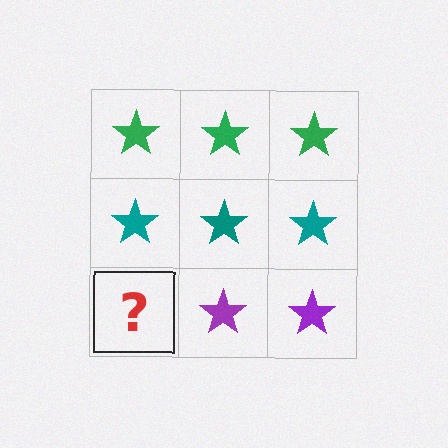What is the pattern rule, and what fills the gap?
The rule is that each row has a consistent color. The gap should be filled with a purple star.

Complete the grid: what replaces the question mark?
The question mark should be replaced with a purple star.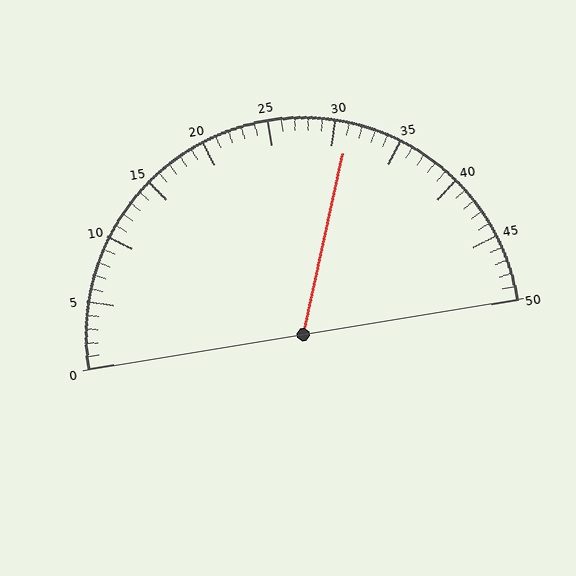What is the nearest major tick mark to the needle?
The nearest major tick mark is 30.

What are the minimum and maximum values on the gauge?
The gauge ranges from 0 to 50.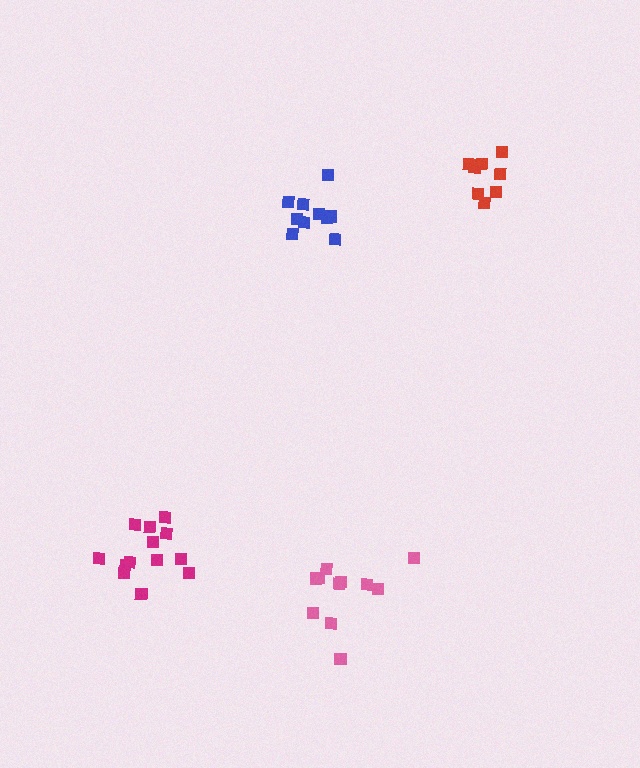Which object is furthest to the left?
The magenta cluster is leftmost.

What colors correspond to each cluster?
The clusters are colored: pink, blue, red, magenta.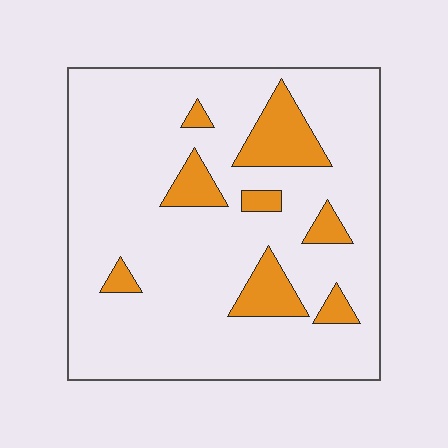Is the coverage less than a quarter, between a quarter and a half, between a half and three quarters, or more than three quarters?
Less than a quarter.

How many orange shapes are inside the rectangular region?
8.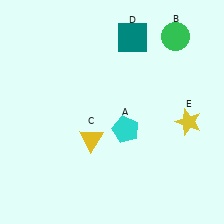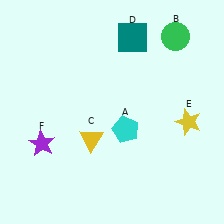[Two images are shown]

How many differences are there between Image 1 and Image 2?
There is 1 difference between the two images.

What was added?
A purple star (F) was added in Image 2.